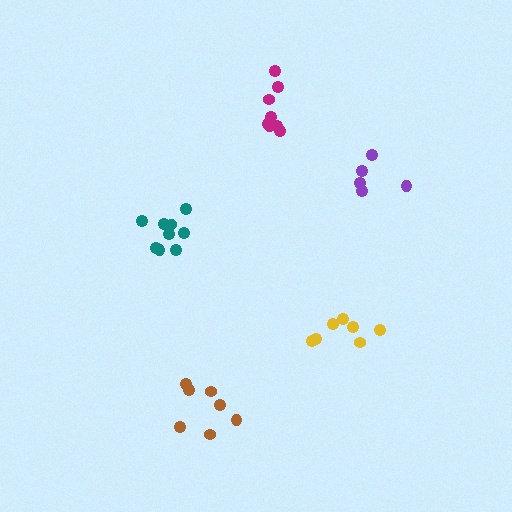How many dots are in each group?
Group 1: 8 dots, Group 2: 5 dots, Group 3: 7 dots, Group 4: 9 dots, Group 5: 7 dots (36 total).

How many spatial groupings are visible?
There are 5 spatial groupings.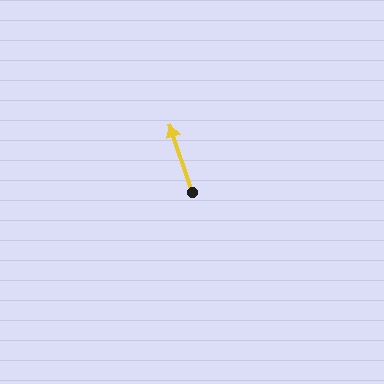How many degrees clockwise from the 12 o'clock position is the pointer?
Approximately 342 degrees.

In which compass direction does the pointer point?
North.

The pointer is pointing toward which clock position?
Roughly 11 o'clock.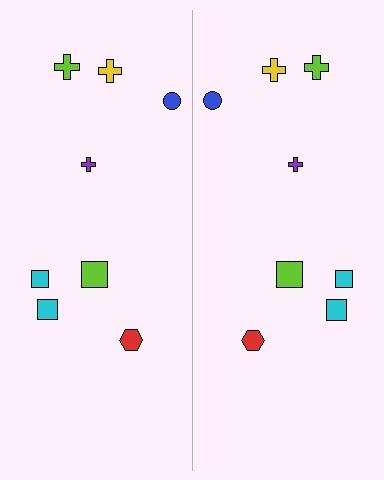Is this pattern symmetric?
Yes, this pattern has bilateral (reflection) symmetry.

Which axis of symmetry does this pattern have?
The pattern has a vertical axis of symmetry running through the center of the image.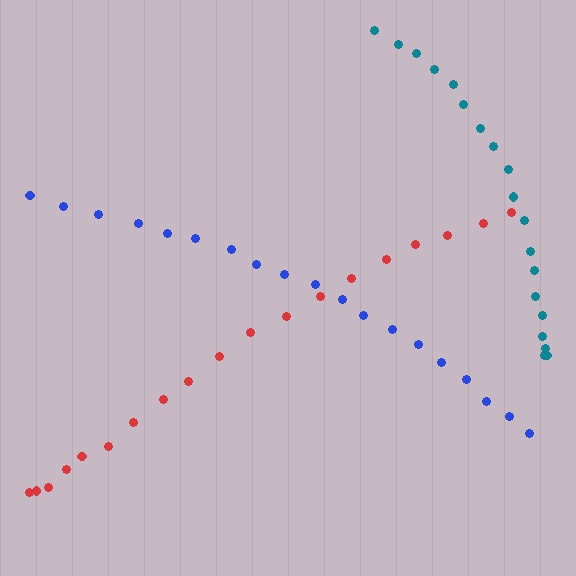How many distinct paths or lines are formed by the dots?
There are 3 distinct paths.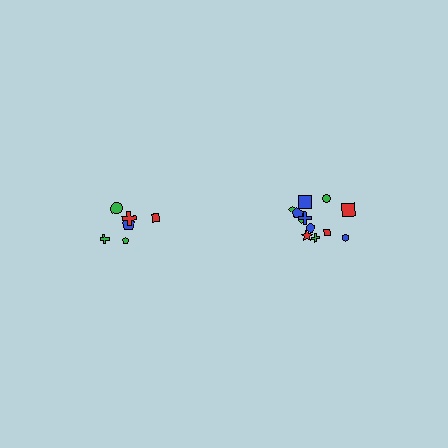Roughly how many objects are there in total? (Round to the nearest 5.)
Roughly 20 objects in total.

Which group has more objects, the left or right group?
The right group.